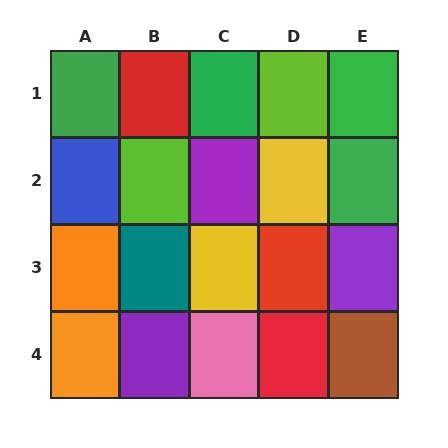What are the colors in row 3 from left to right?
Orange, teal, yellow, red, purple.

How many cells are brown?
1 cell is brown.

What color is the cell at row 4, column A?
Orange.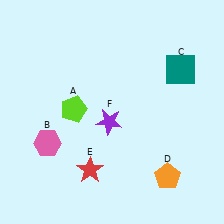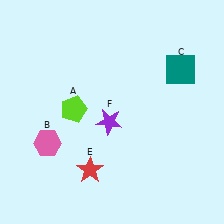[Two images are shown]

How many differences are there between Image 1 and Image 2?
There is 1 difference between the two images.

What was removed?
The orange pentagon (D) was removed in Image 2.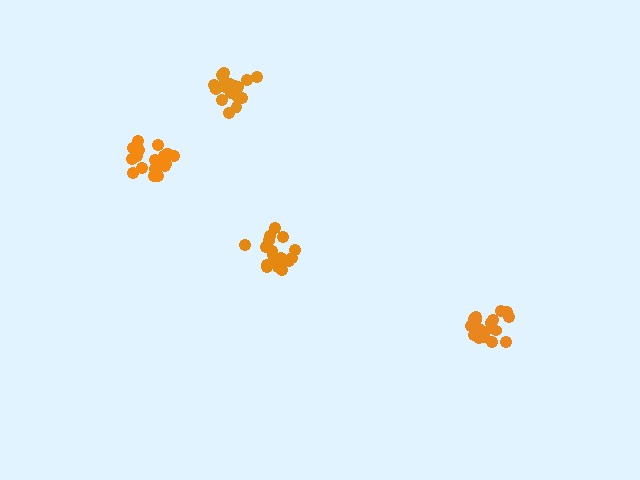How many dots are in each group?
Group 1: 19 dots, Group 2: 20 dots, Group 3: 18 dots, Group 4: 19 dots (76 total).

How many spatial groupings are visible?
There are 4 spatial groupings.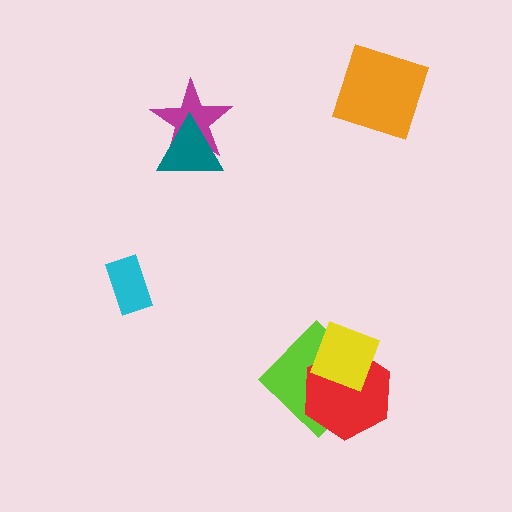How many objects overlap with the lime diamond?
2 objects overlap with the lime diamond.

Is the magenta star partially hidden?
Yes, it is partially covered by another shape.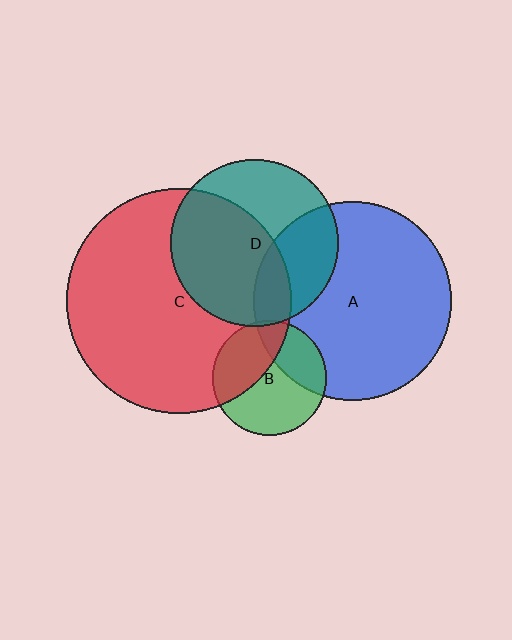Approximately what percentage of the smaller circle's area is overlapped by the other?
Approximately 5%.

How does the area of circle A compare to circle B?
Approximately 3.0 times.